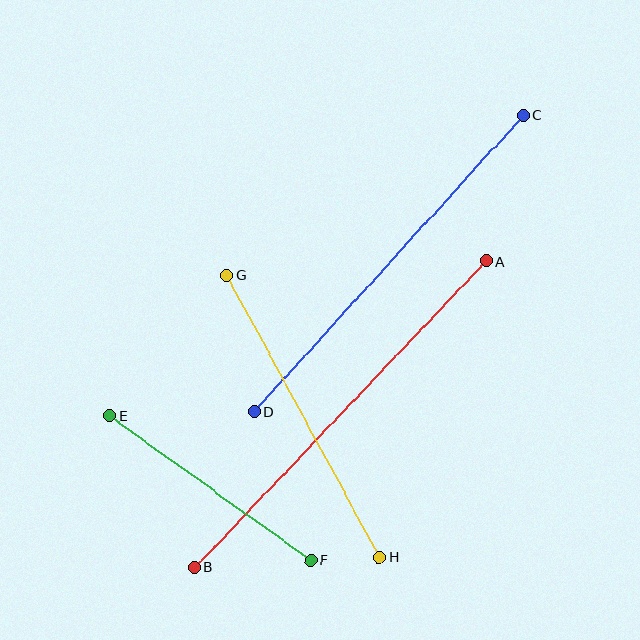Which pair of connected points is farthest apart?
Points A and B are farthest apart.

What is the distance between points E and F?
The distance is approximately 248 pixels.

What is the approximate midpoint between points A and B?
The midpoint is at approximately (340, 414) pixels.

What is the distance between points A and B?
The distance is approximately 423 pixels.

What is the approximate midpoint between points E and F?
The midpoint is at approximately (210, 488) pixels.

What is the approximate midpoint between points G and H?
The midpoint is at approximately (303, 416) pixels.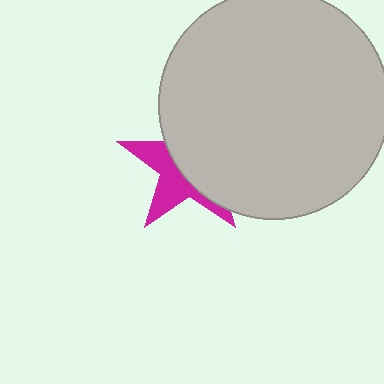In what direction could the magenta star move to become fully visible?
The magenta star could move left. That would shift it out from behind the light gray circle entirely.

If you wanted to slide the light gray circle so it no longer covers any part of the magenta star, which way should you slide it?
Slide it right — that is the most direct way to separate the two shapes.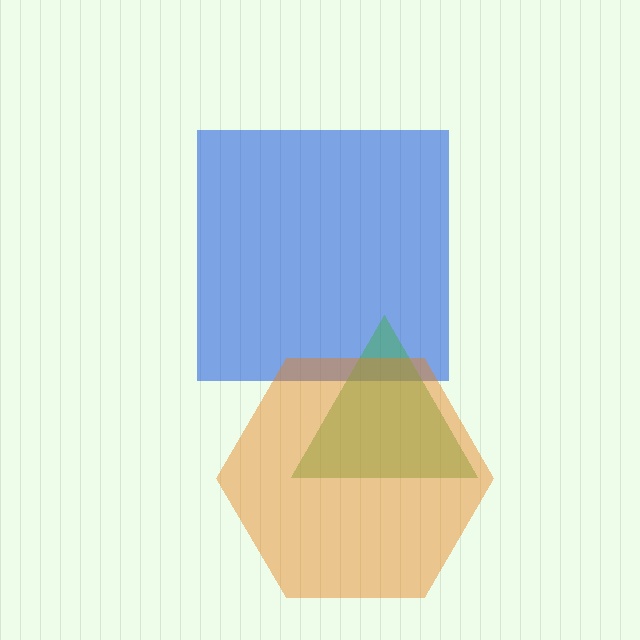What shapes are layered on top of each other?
The layered shapes are: a blue square, a green triangle, an orange hexagon.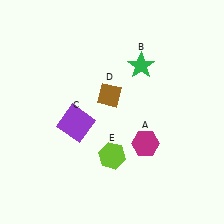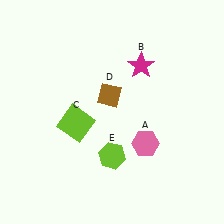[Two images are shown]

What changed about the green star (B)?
In Image 1, B is green. In Image 2, it changed to magenta.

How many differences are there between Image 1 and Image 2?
There are 3 differences between the two images.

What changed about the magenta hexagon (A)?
In Image 1, A is magenta. In Image 2, it changed to pink.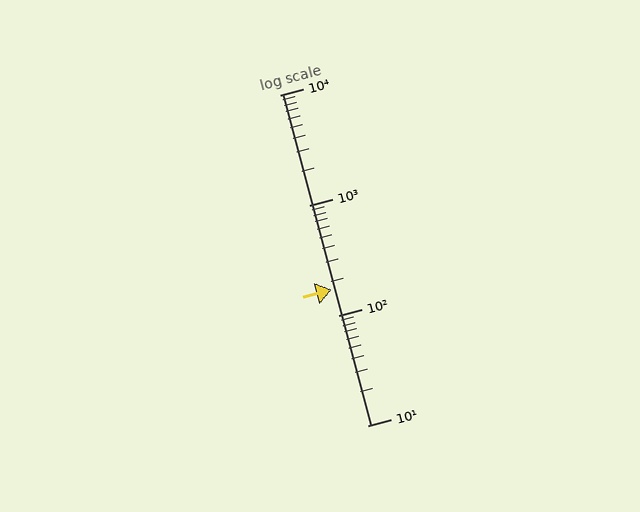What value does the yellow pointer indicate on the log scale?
The pointer indicates approximately 170.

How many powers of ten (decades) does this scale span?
The scale spans 3 decades, from 10 to 10000.